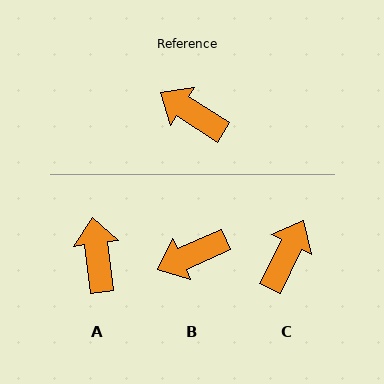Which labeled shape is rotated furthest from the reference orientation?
C, about 84 degrees away.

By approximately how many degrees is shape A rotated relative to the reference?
Approximately 51 degrees clockwise.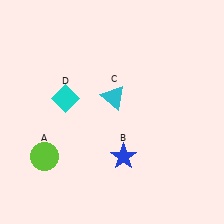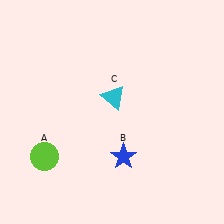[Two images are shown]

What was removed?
The cyan diamond (D) was removed in Image 2.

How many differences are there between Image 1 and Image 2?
There is 1 difference between the two images.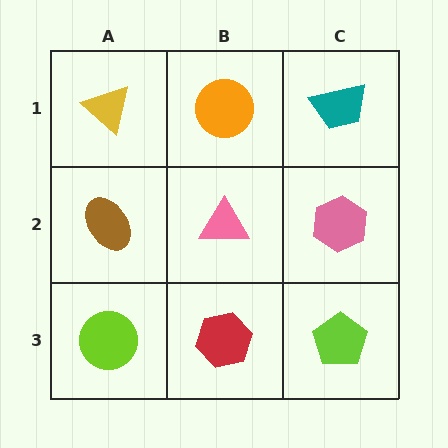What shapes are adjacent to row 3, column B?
A pink triangle (row 2, column B), a lime circle (row 3, column A), a lime pentagon (row 3, column C).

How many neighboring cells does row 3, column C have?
2.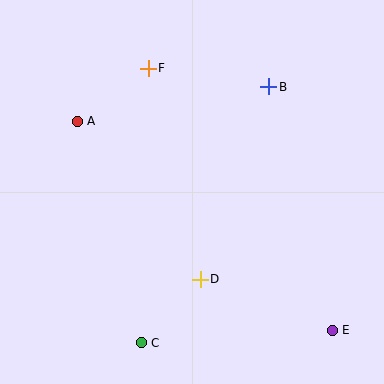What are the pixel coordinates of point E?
Point E is at (332, 330).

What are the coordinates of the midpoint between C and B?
The midpoint between C and B is at (205, 215).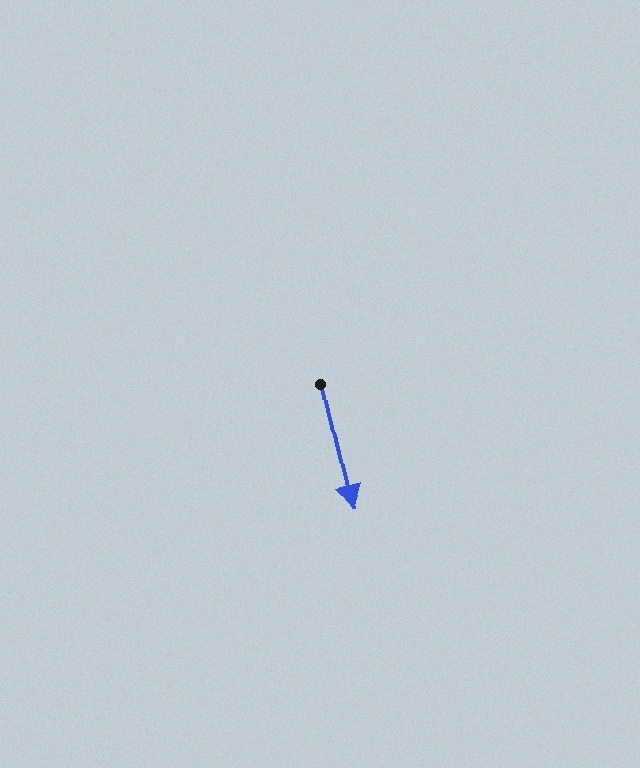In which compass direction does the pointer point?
South.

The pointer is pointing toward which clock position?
Roughly 6 o'clock.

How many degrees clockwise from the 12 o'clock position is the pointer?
Approximately 167 degrees.